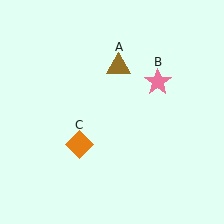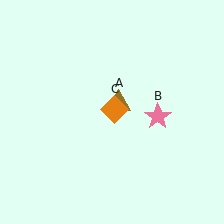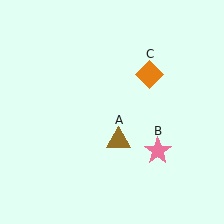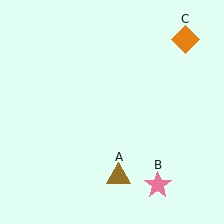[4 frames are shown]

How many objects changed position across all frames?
3 objects changed position: brown triangle (object A), pink star (object B), orange diamond (object C).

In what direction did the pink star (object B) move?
The pink star (object B) moved down.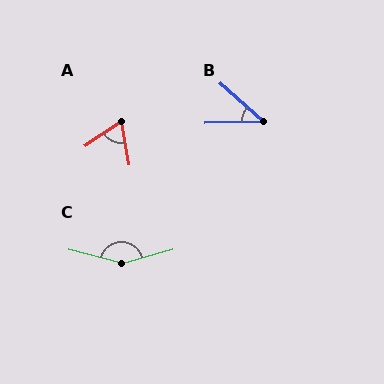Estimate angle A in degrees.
Approximately 65 degrees.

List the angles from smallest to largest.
B (44°), A (65°), C (150°).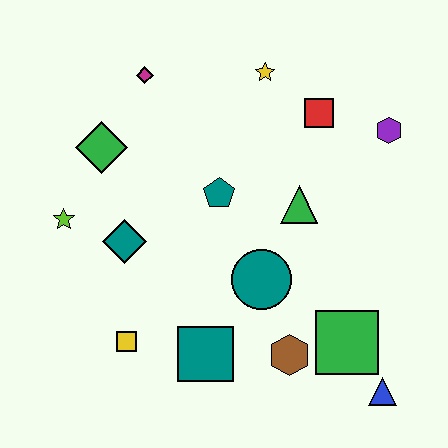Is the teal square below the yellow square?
Yes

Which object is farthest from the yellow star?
The blue triangle is farthest from the yellow star.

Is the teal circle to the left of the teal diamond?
No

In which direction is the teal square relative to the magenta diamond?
The teal square is below the magenta diamond.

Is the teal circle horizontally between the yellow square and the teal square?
No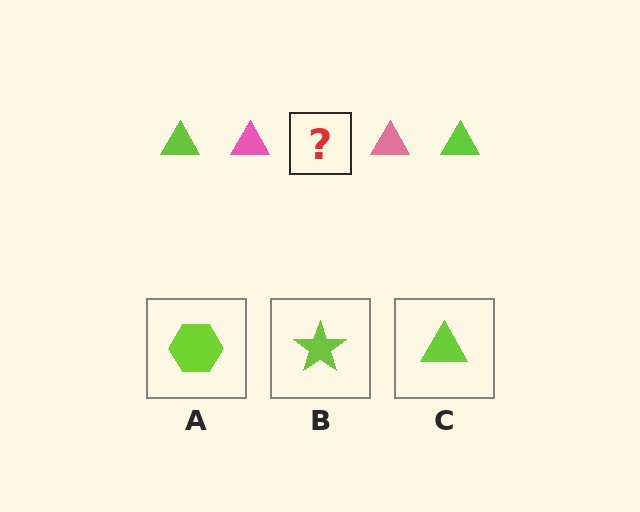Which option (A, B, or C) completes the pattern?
C.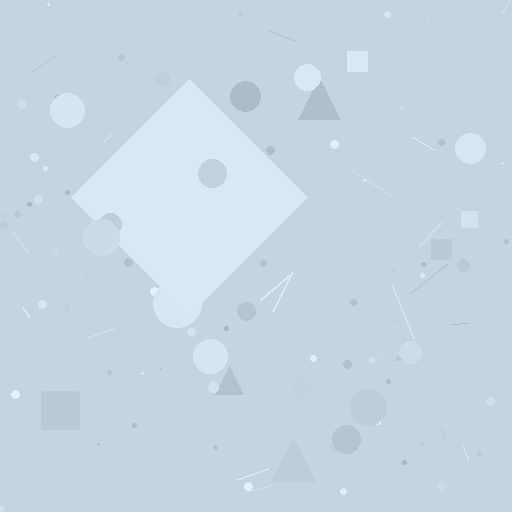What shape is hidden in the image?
A diamond is hidden in the image.